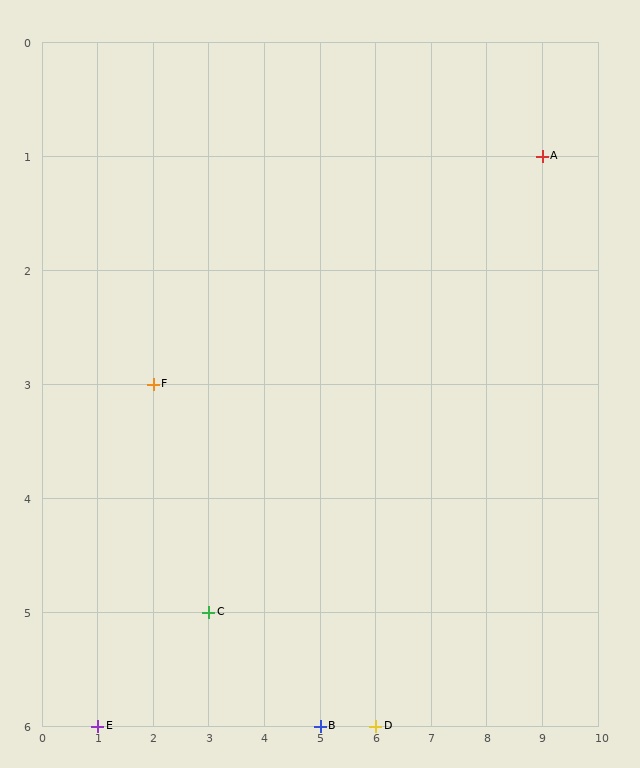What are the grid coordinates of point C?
Point C is at grid coordinates (3, 5).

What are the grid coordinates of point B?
Point B is at grid coordinates (5, 6).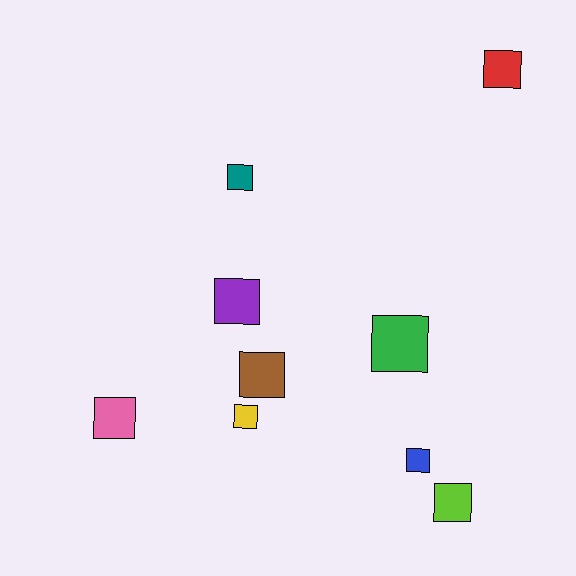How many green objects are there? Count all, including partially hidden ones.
There is 1 green object.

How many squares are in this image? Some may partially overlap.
There are 9 squares.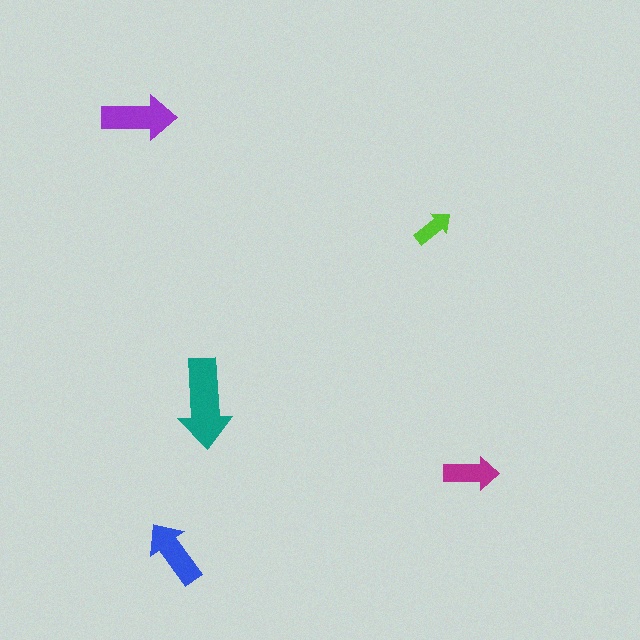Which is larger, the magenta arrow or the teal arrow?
The teal one.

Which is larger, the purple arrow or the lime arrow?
The purple one.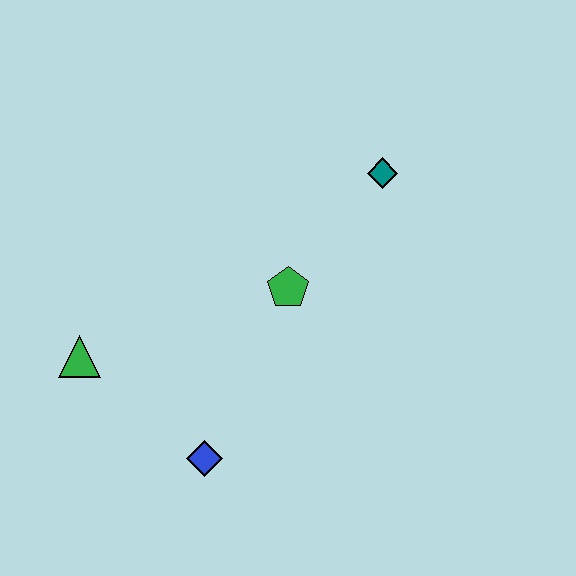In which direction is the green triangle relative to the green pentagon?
The green triangle is to the left of the green pentagon.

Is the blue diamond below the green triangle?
Yes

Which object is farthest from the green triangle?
The teal diamond is farthest from the green triangle.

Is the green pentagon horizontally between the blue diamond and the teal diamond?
Yes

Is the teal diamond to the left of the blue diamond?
No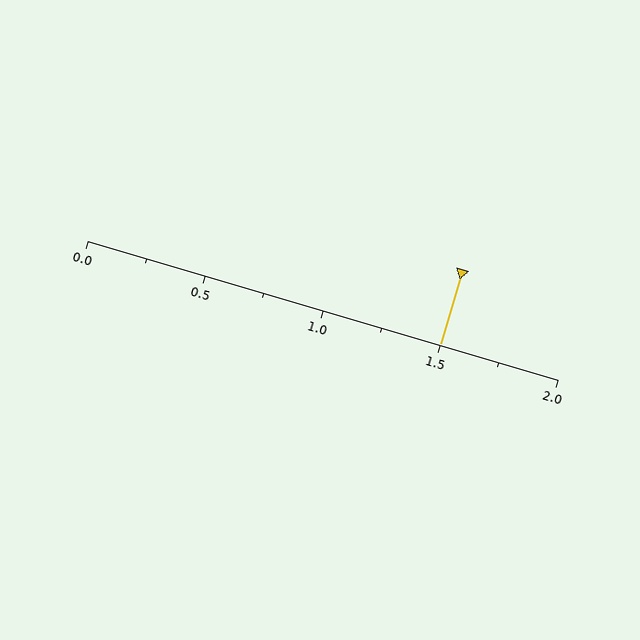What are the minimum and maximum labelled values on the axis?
The axis runs from 0.0 to 2.0.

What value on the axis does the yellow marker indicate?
The marker indicates approximately 1.5.